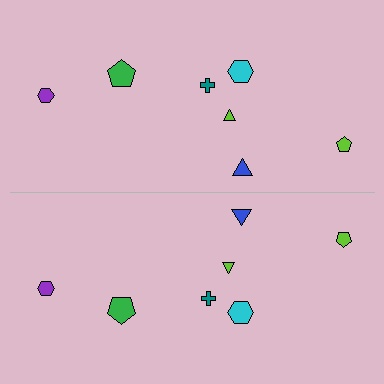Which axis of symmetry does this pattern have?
The pattern has a horizontal axis of symmetry running through the center of the image.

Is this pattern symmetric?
Yes, this pattern has bilateral (reflection) symmetry.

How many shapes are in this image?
There are 14 shapes in this image.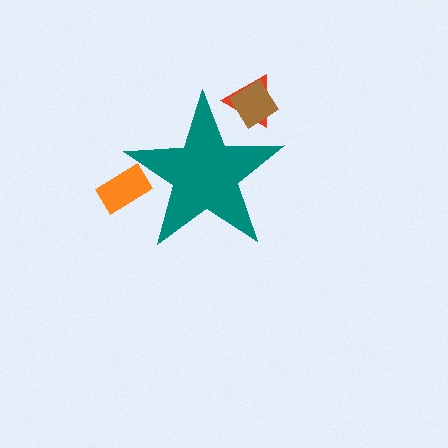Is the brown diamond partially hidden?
Yes, the brown diamond is partially hidden behind the teal star.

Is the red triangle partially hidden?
Yes, the red triangle is partially hidden behind the teal star.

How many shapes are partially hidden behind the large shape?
3 shapes are partially hidden.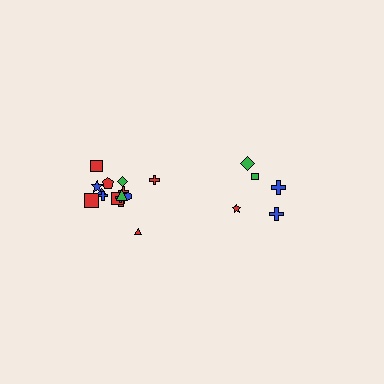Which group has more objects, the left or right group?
The left group.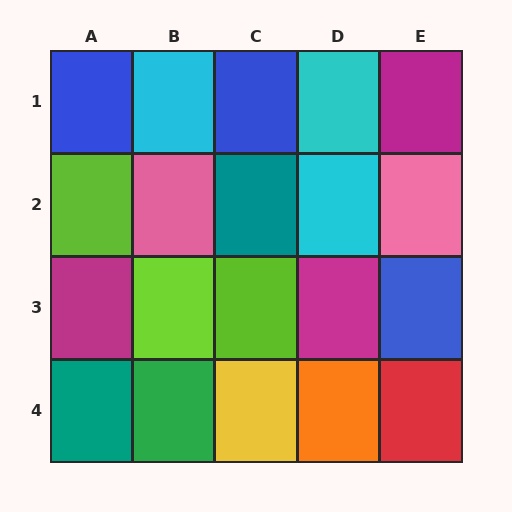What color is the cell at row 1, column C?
Blue.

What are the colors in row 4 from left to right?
Teal, green, yellow, orange, red.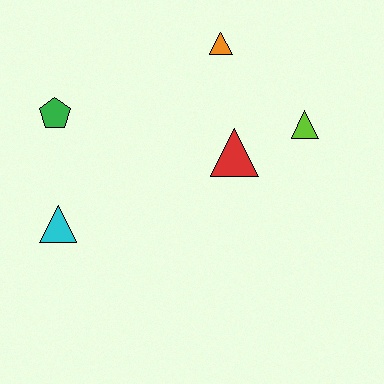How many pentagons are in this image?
There is 1 pentagon.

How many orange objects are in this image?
There is 1 orange object.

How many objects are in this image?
There are 5 objects.